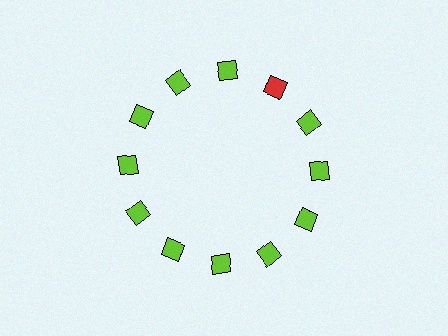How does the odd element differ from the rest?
It has a different color: red instead of lime.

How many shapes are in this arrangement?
There are 12 shapes arranged in a ring pattern.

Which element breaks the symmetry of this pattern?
The red diamond at roughly the 1 o'clock position breaks the symmetry. All other shapes are lime diamonds.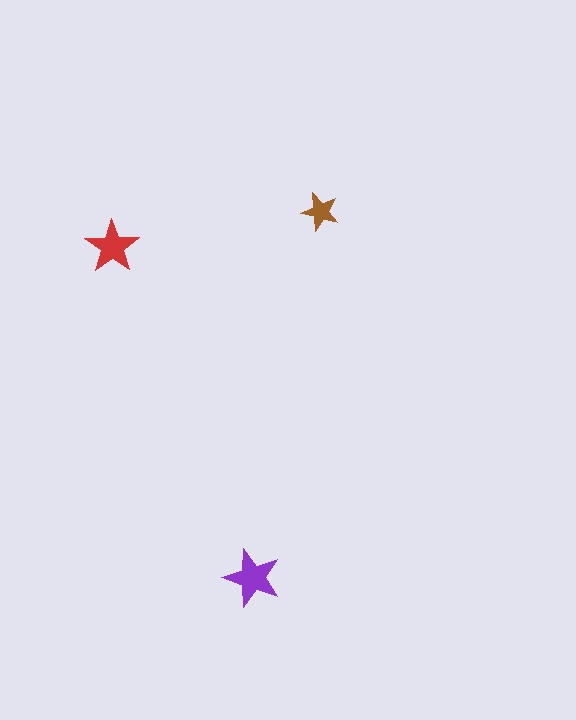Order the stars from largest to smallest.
the purple one, the red one, the brown one.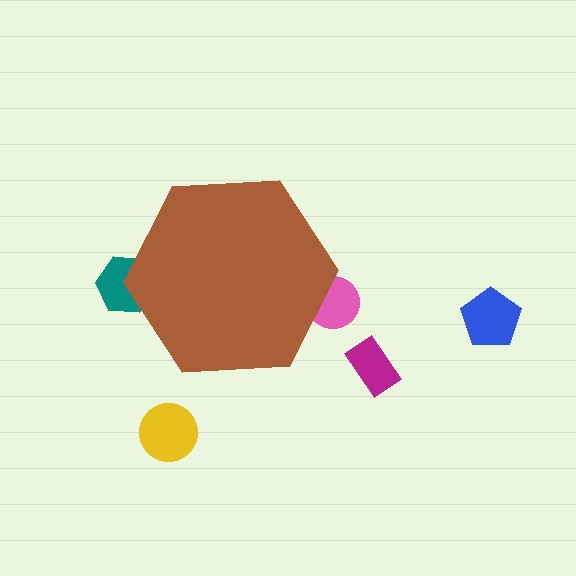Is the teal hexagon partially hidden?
Yes, the teal hexagon is partially hidden behind the brown hexagon.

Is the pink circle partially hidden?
Yes, the pink circle is partially hidden behind the brown hexagon.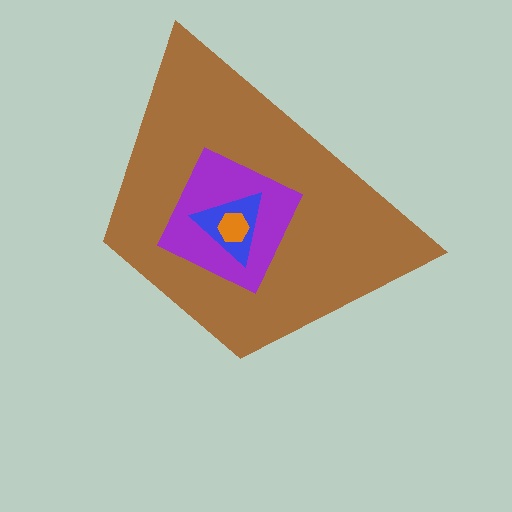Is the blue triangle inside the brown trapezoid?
Yes.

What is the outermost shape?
The brown trapezoid.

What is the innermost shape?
The orange hexagon.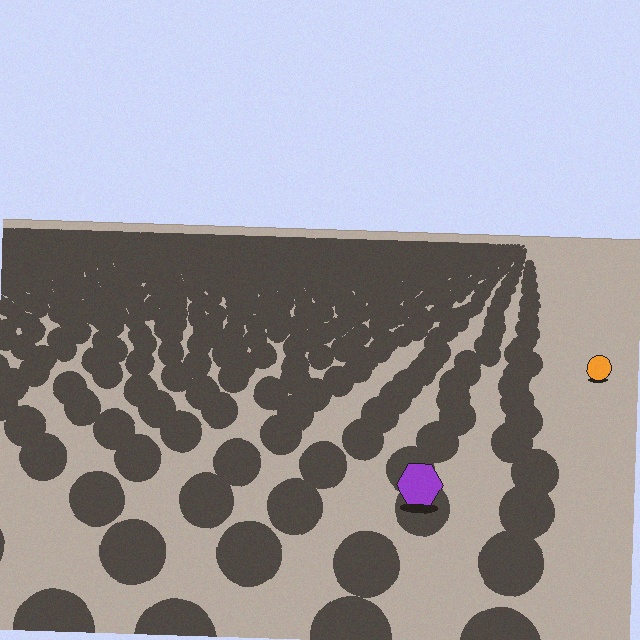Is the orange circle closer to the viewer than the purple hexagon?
No. The purple hexagon is closer — you can tell from the texture gradient: the ground texture is coarser near it.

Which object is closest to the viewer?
The purple hexagon is closest. The texture marks near it are larger and more spread out.